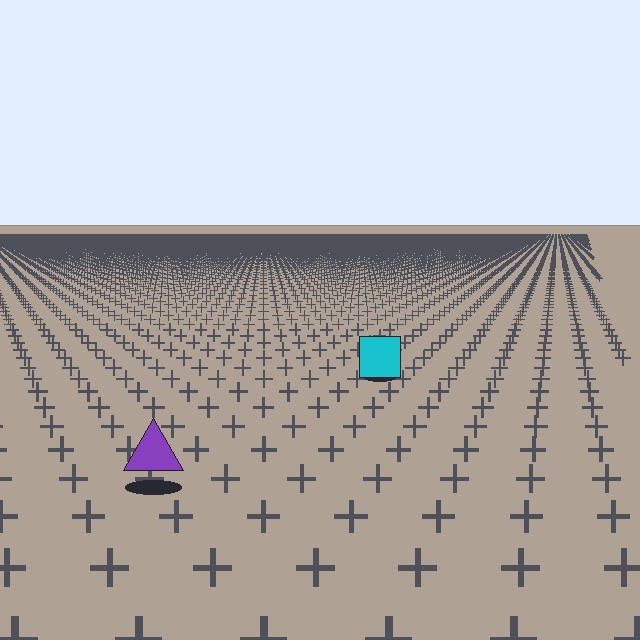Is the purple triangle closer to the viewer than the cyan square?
Yes. The purple triangle is closer — you can tell from the texture gradient: the ground texture is coarser near it.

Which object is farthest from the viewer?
The cyan square is farthest from the viewer. It appears smaller and the ground texture around it is denser.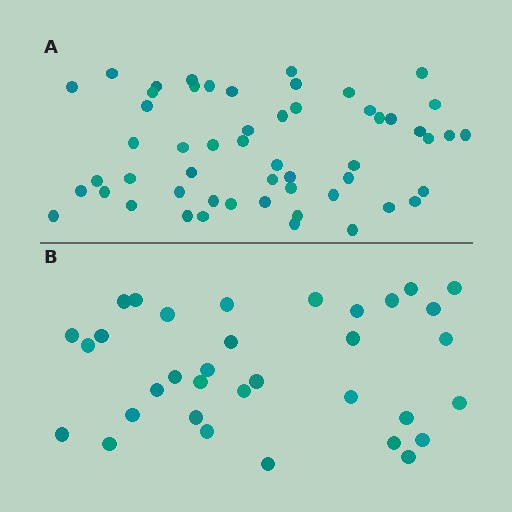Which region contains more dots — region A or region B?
Region A (the top region) has more dots.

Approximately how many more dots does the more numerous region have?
Region A has approximately 20 more dots than region B.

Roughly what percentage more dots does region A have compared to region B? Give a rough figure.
About 60% more.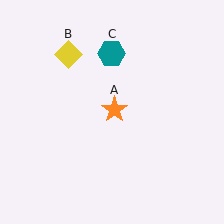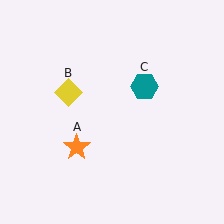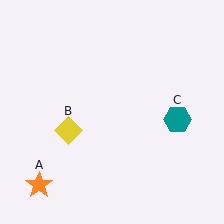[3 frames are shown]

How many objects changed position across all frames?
3 objects changed position: orange star (object A), yellow diamond (object B), teal hexagon (object C).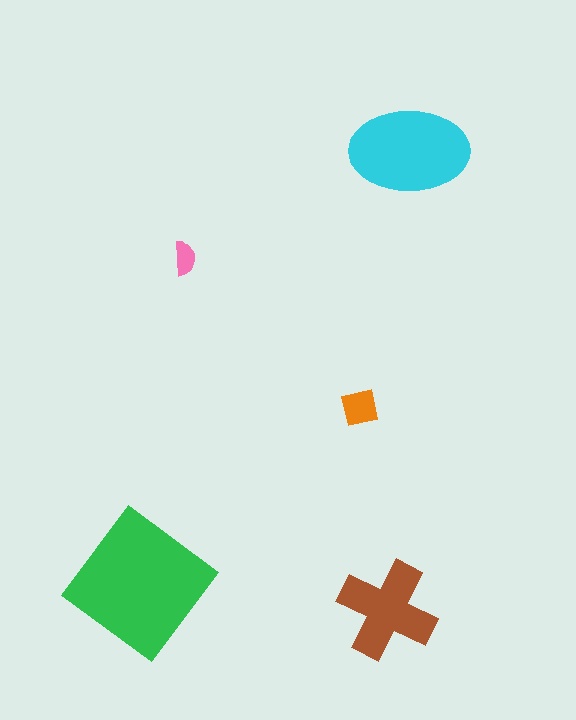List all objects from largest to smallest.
The green diamond, the cyan ellipse, the brown cross, the orange square, the pink semicircle.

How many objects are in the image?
There are 5 objects in the image.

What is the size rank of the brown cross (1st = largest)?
3rd.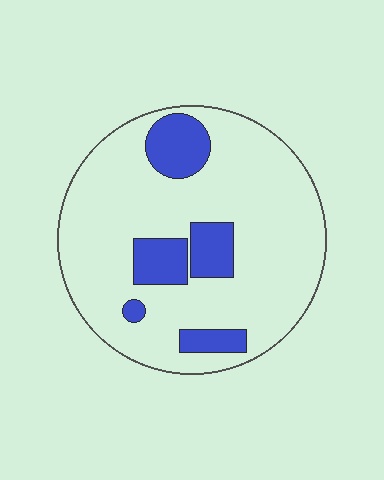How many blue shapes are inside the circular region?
5.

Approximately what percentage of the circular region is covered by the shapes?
Approximately 20%.